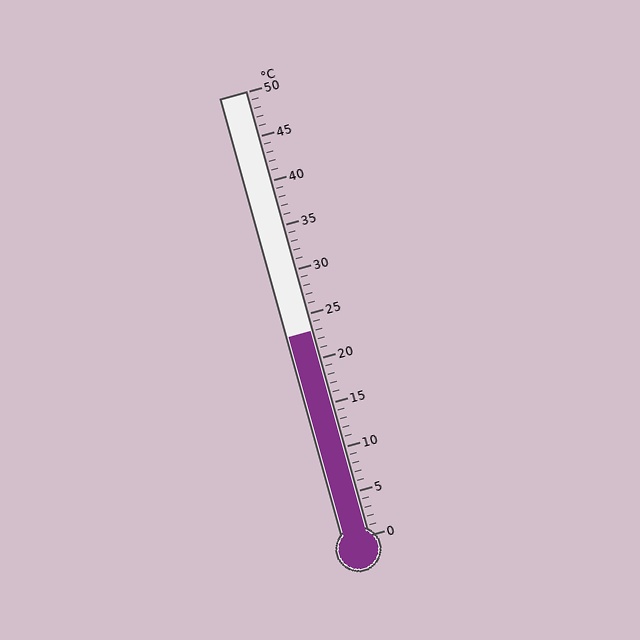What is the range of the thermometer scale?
The thermometer scale ranges from 0°C to 50°C.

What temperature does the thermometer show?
The thermometer shows approximately 23°C.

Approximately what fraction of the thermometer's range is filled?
The thermometer is filled to approximately 45% of its range.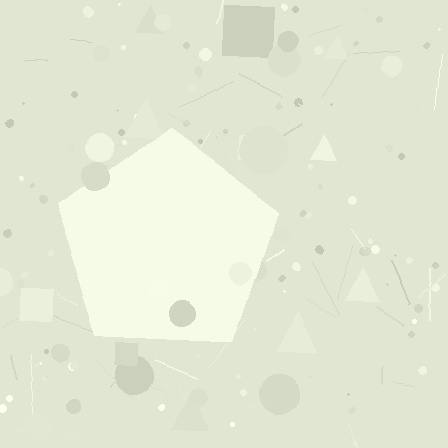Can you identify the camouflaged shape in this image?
The camouflaged shape is a pentagon.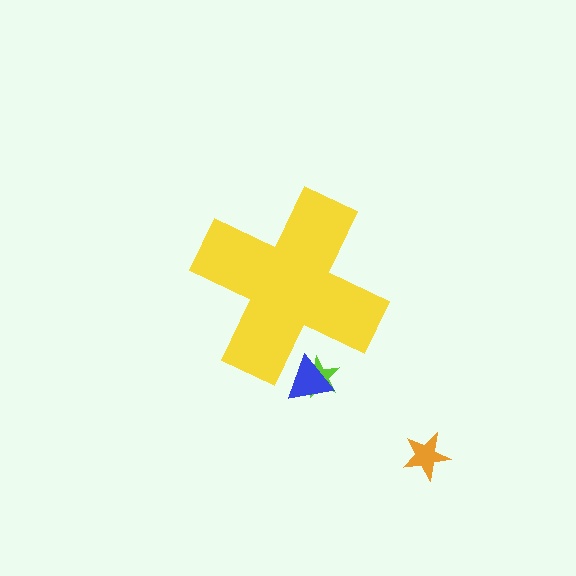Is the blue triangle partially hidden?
Yes, the blue triangle is partially hidden behind the yellow cross.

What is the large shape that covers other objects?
A yellow cross.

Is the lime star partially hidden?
Yes, the lime star is partially hidden behind the yellow cross.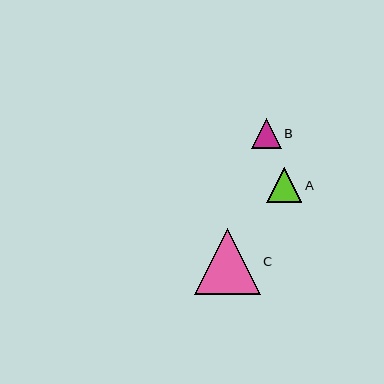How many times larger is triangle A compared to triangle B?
Triangle A is approximately 1.2 times the size of triangle B.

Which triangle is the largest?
Triangle C is the largest with a size of approximately 66 pixels.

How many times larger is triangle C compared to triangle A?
Triangle C is approximately 1.9 times the size of triangle A.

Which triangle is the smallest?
Triangle B is the smallest with a size of approximately 30 pixels.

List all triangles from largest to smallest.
From largest to smallest: C, A, B.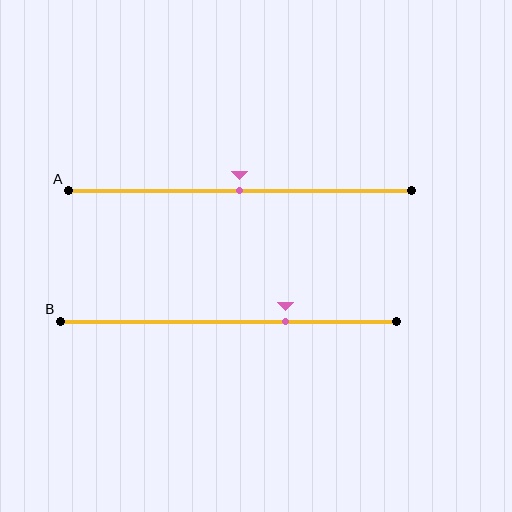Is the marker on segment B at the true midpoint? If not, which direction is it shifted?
No, the marker on segment B is shifted to the right by about 17% of the segment length.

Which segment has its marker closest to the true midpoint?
Segment A has its marker closest to the true midpoint.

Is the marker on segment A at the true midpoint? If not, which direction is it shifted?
Yes, the marker on segment A is at the true midpoint.